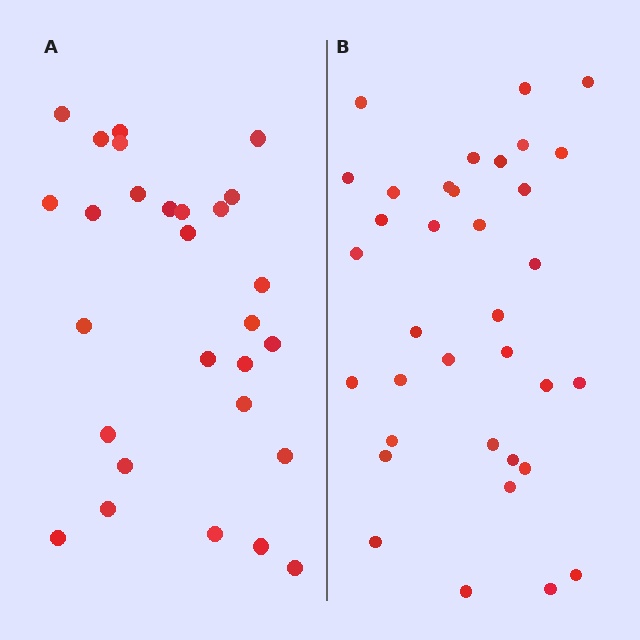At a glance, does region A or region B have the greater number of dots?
Region B (the right region) has more dots.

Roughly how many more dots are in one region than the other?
Region B has roughly 8 or so more dots than region A.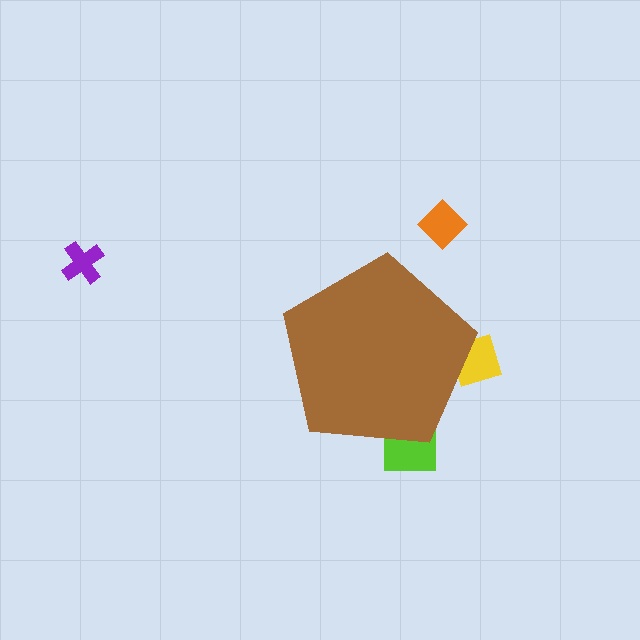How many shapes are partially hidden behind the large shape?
2 shapes are partially hidden.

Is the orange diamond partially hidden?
No, the orange diamond is fully visible.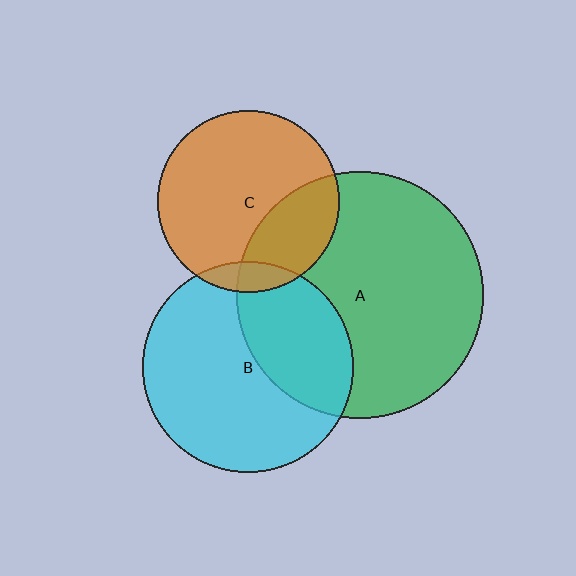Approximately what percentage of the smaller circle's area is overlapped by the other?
Approximately 10%.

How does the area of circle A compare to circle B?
Approximately 1.4 times.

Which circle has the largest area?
Circle A (green).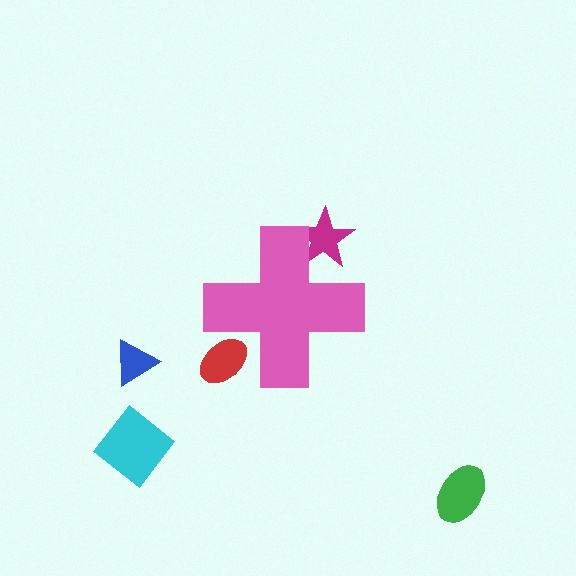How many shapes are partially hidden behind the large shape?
2 shapes are partially hidden.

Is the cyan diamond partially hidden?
No, the cyan diamond is fully visible.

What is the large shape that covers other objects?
A pink cross.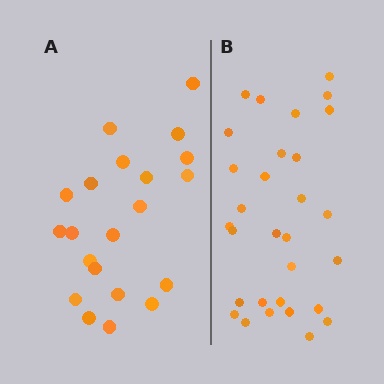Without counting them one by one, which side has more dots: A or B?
Region B (the right region) has more dots.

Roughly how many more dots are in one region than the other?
Region B has roughly 8 or so more dots than region A.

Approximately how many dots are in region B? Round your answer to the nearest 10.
About 30 dots.